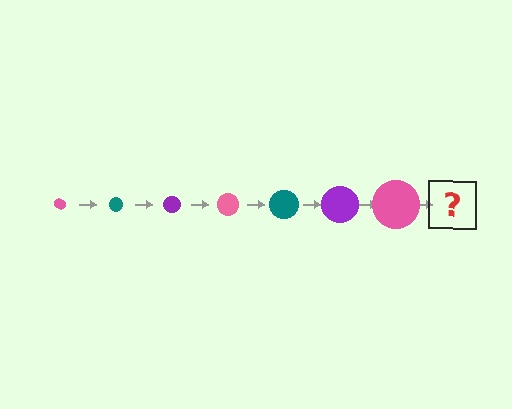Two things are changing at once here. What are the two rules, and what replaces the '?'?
The two rules are that the circle grows larger each step and the color cycles through pink, teal, and purple. The '?' should be a teal circle, larger than the previous one.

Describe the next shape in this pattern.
It should be a teal circle, larger than the previous one.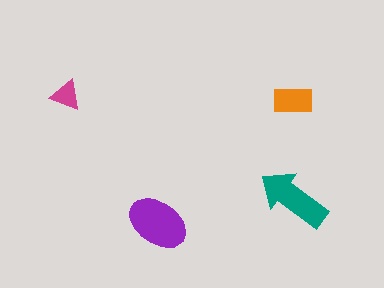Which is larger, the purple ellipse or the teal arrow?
The purple ellipse.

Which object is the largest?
The purple ellipse.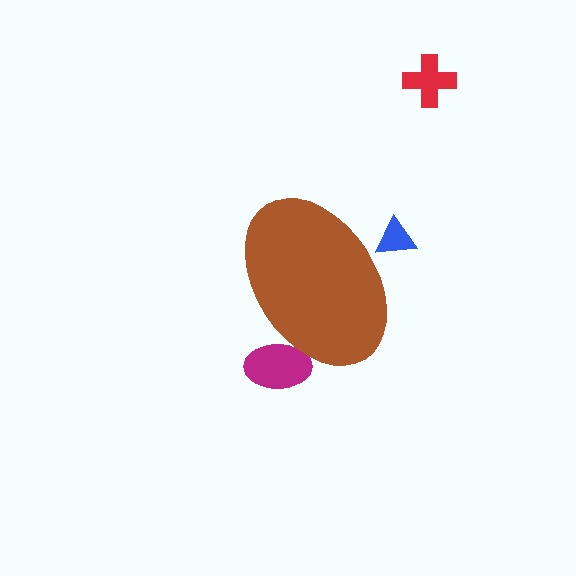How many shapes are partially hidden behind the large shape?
2 shapes are partially hidden.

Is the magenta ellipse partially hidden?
Yes, the magenta ellipse is partially hidden behind the brown ellipse.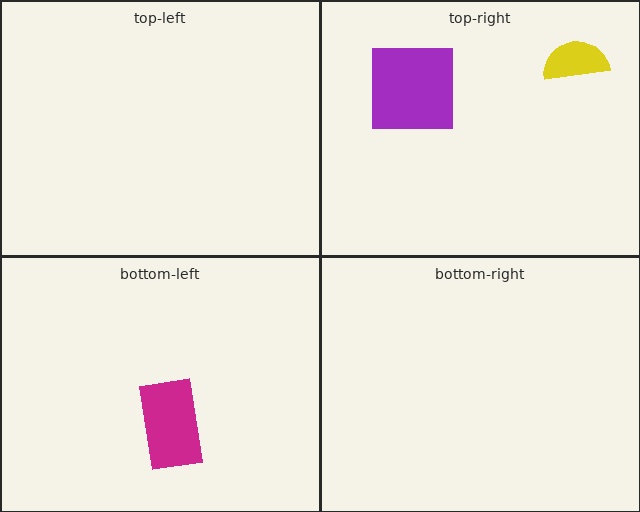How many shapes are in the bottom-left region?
1.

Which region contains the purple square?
The top-right region.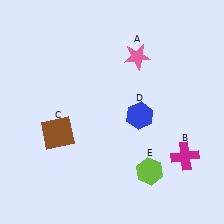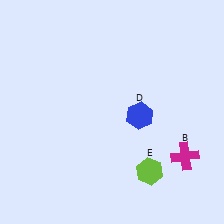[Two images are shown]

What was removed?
The brown square (C), the pink star (A) were removed in Image 2.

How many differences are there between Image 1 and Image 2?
There are 2 differences between the two images.